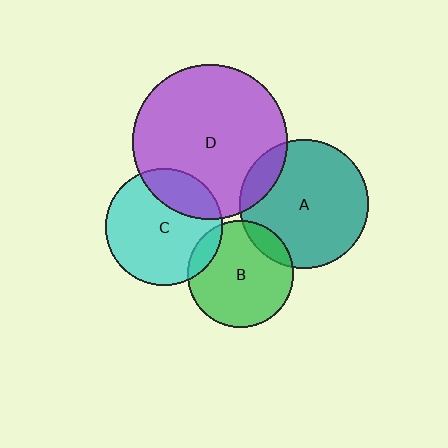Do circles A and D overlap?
Yes.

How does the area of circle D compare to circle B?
Approximately 2.1 times.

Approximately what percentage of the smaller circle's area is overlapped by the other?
Approximately 15%.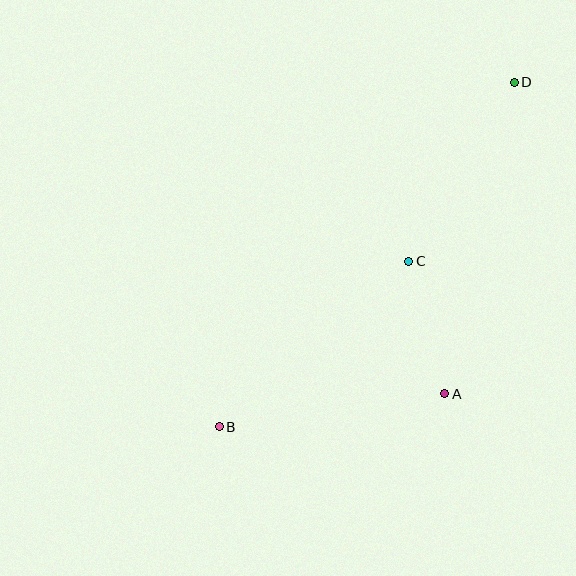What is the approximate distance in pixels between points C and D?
The distance between C and D is approximately 208 pixels.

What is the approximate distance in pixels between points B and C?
The distance between B and C is approximately 251 pixels.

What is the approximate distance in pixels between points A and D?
The distance between A and D is approximately 319 pixels.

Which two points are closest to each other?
Points A and C are closest to each other.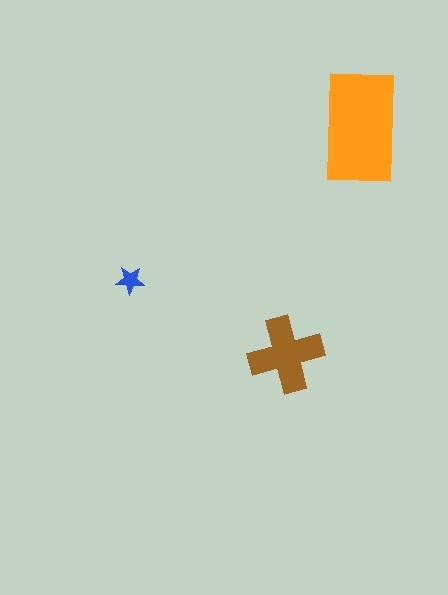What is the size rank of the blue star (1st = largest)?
3rd.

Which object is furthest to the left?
The blue star is leftmost.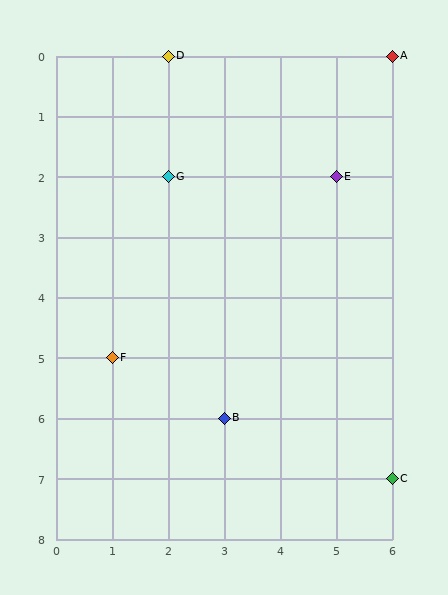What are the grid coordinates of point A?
Point A is at grid coordinates (6, 0).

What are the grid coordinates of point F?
Point F is at grid coordinates (1, 5).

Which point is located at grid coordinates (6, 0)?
Point A is at (6, 0).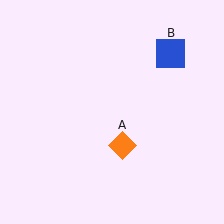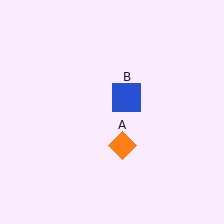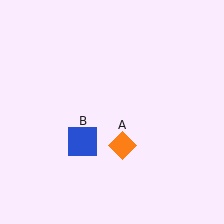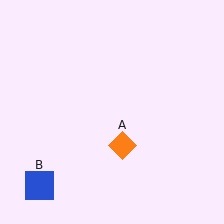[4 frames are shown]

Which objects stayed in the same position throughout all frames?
Orange diamond (object A) remained stationary.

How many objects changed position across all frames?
1 object changed position: blue square (object B).